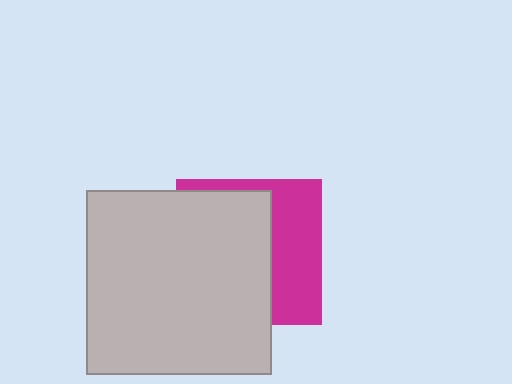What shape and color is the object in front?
The object in front is a light gray square.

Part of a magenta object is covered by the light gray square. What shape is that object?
It is a square.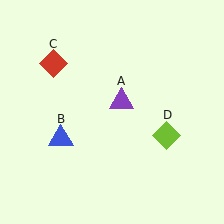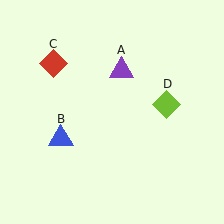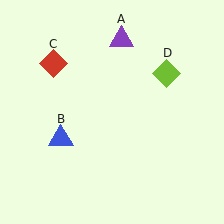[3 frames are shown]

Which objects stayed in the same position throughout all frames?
Blue triangle (object B) and red diamond (object C) remained stationary.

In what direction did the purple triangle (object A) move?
The purple triangle (object A) moved up.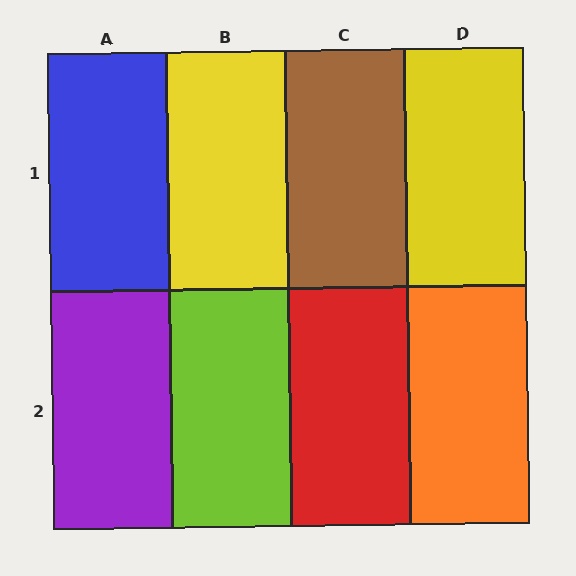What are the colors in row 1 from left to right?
Blue, yellow, brown, yellow.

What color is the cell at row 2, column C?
Red.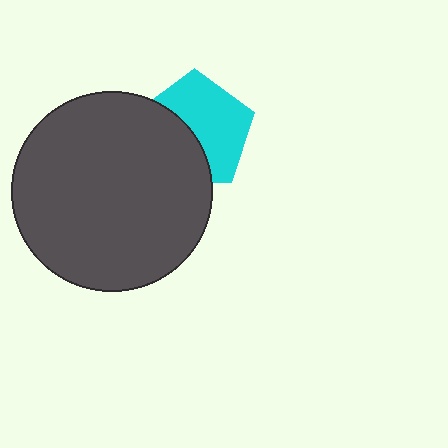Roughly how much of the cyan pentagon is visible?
About half of it is visible (roughly 57%).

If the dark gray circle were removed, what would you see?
You would see the complete cyan pentagon.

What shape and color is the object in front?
The object in front is a dark gray circle.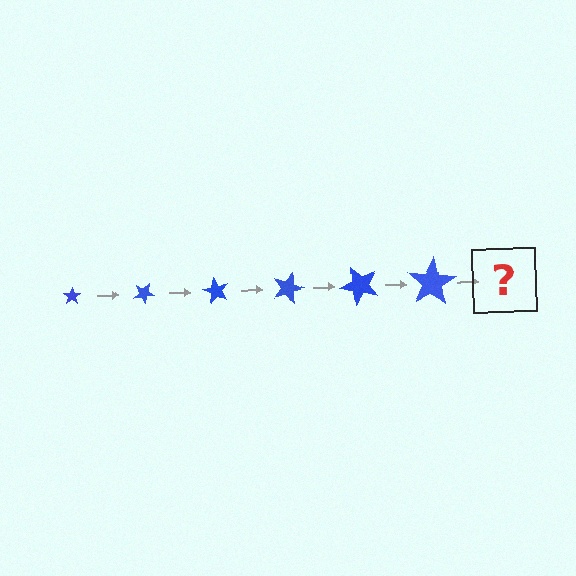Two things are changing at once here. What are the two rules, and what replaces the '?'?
The two rules are that the star grows larger each step and it rotates 30 degrees each step. The '?' should be a star, larger than the previous one and rotated 180 degrees from the start.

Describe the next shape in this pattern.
It should be a star, larger than the previous one and rotated 180 degrees from the start.